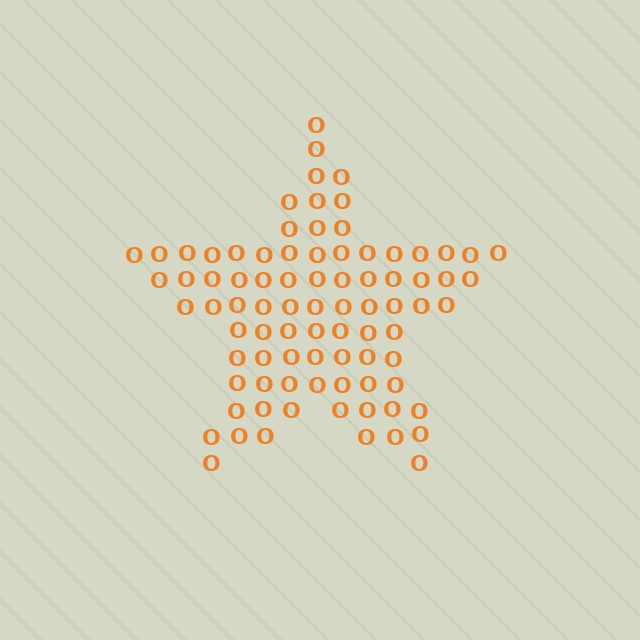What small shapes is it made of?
It is made of small letter O's.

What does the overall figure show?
The overall figure shows a star.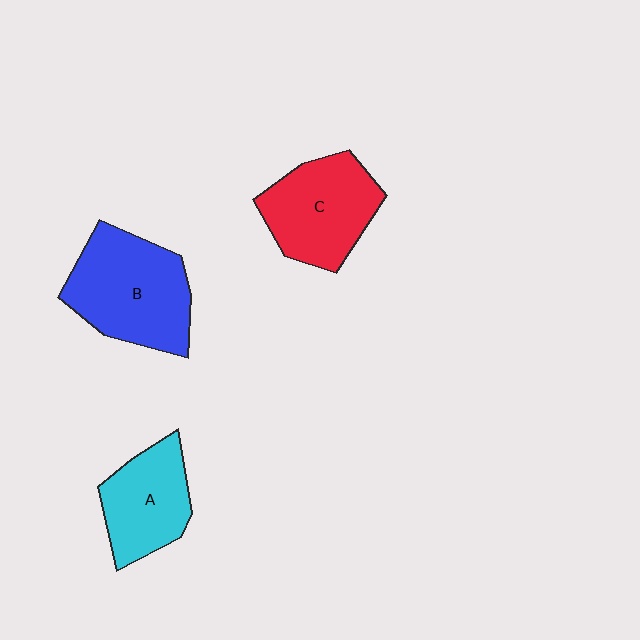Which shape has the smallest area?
Shape A (cyan).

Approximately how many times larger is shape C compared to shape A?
Approximately 1.2 times.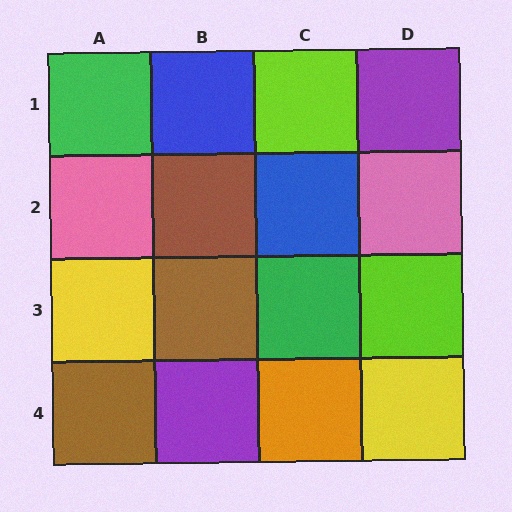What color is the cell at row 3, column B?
Brown.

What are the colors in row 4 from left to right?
Brown, purple, orange, yellow.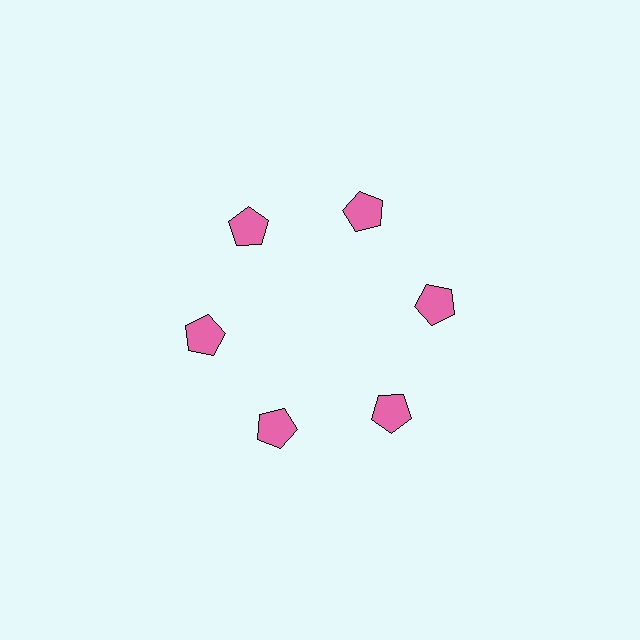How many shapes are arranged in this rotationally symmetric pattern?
There are 6 shapes, arranged in 6 groups of 1.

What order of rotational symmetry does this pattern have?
This pattern has 6-fold rotational symmetry.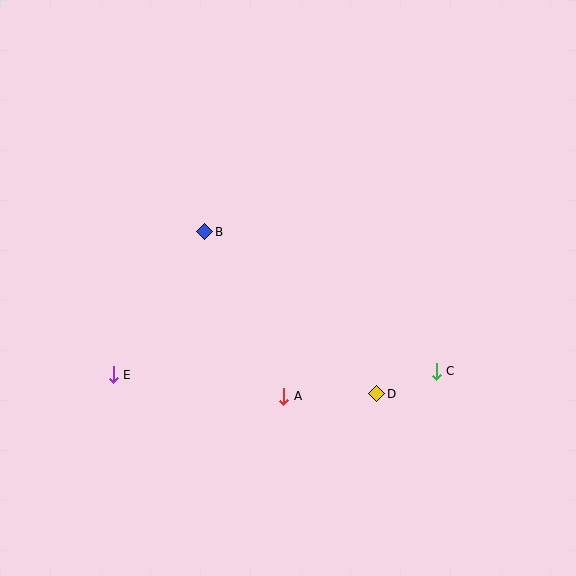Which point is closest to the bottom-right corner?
Point C is closest to the bottom-right corner.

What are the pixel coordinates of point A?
Point A is at (284, 396).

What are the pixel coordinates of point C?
Point C is at (436, 371).